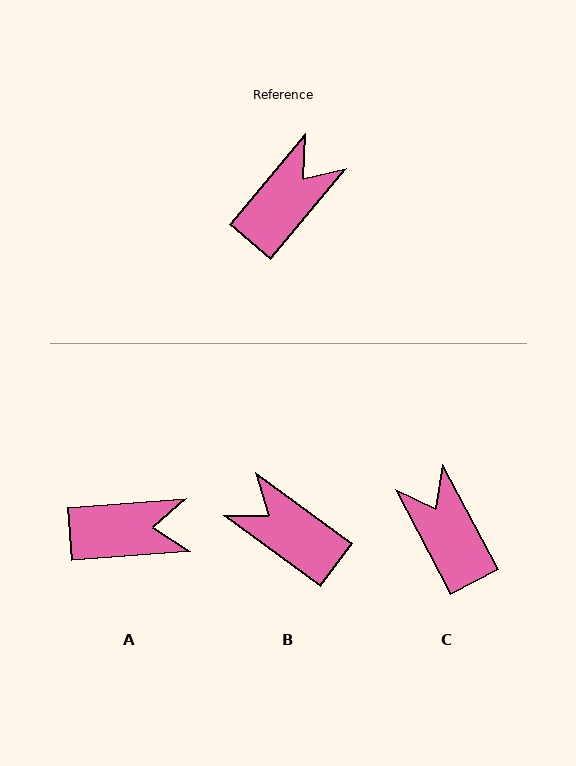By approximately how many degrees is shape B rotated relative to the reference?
Approximately 94 degrees counter-clockwise.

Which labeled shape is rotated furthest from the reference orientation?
B, about 94 degrees away.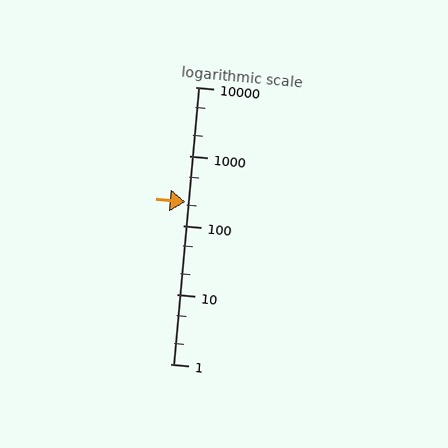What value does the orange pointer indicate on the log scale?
The pointer indicates approximately 220.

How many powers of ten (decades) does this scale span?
The scale spans 4 decades, from 1 to 10000.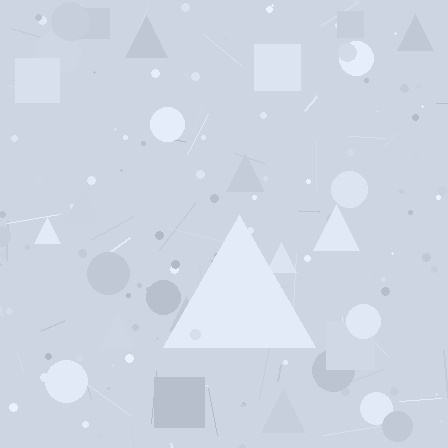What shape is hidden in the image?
A triangle is hidden in the image.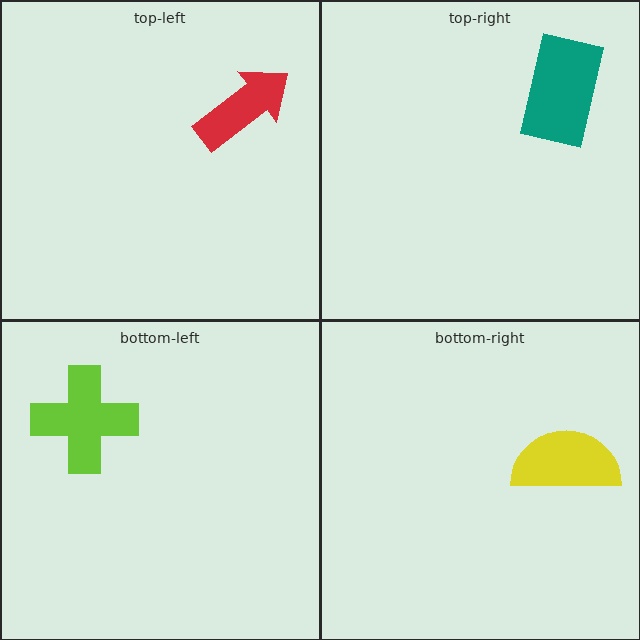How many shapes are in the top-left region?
1.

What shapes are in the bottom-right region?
The yellow semicircle.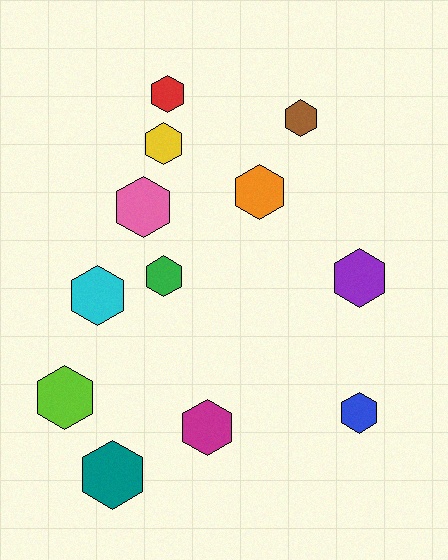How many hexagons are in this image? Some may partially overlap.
There are 12 hexagons.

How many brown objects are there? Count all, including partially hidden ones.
There is 1 brown object.